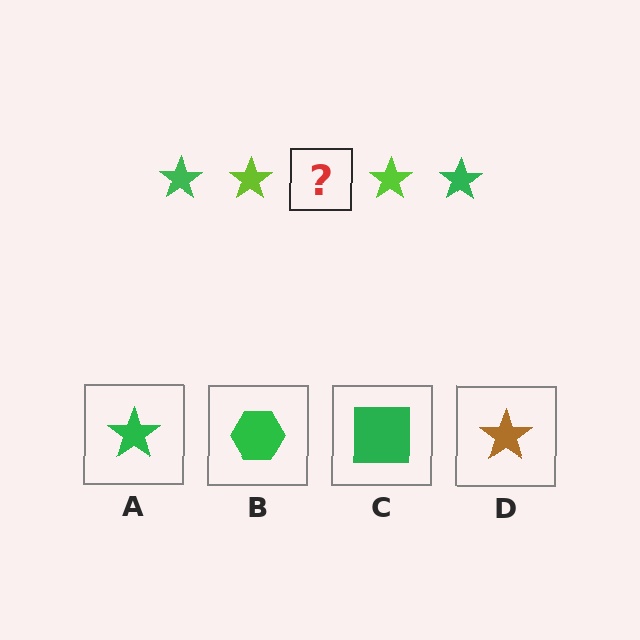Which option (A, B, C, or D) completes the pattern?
A.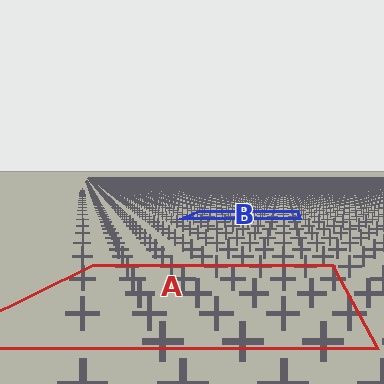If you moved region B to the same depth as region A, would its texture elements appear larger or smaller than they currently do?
They would appear larger. At a closer depth, the same texture elements are projected at a bigger on-screen size.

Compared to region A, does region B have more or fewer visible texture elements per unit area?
Region B has more texture elements per unit area — they are packed more densely because it is farther away.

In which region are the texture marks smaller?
The texture marks are smaller in region B, because it is farther away.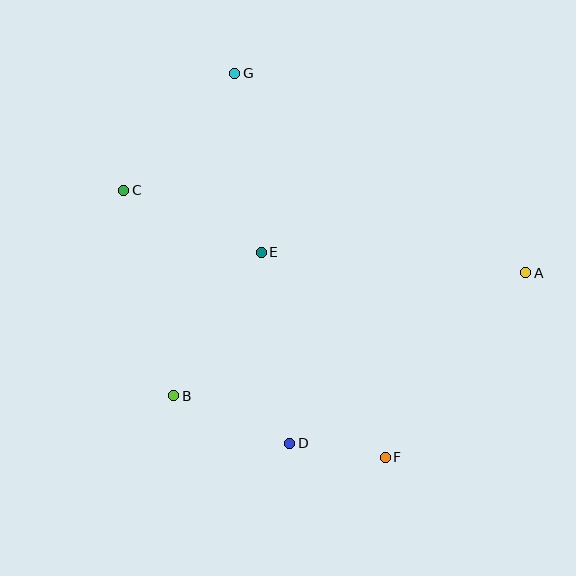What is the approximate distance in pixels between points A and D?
The distance between A and D is approximately 291 pixels.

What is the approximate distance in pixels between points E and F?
The distance between E and F is approximately 240 pixels.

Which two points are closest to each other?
Points D and F are closest to each other.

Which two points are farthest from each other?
Points F and G are farthest from each other.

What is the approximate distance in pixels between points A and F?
The distance between A and F is approximately 232 pixels.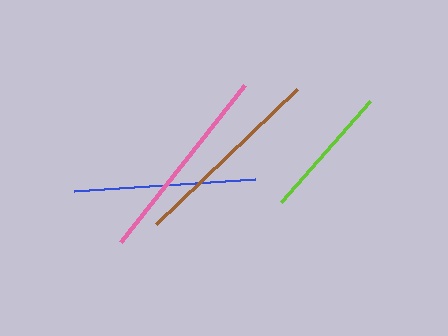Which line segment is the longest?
The pink line is the longest at approximately 200 pixels.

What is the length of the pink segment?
The pink segment is approximately 200 pixels long.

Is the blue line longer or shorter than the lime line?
The blue line is longer than the lime line.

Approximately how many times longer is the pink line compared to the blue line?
The pink line is approximately 1.1 times the length of the blue line.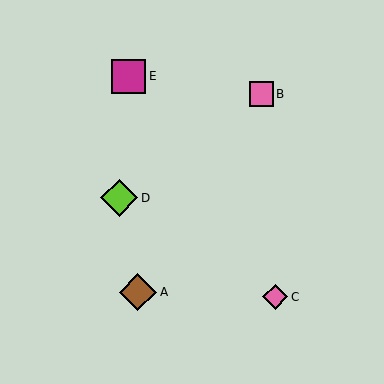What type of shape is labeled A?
Shape A is a brown diamond.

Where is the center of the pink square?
The center of the pink square is at (261, 94).